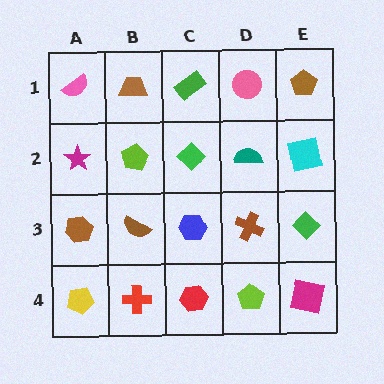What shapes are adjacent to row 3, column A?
A magenta star (row 2, column A), a yellow pentagon (row 4, column A), a brown semicircle (row 3, column B).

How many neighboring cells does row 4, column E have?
2.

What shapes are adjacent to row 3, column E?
A cyan square (row 2, column E), a magenta square (row 4, column E), a brown cross (row 3, column D).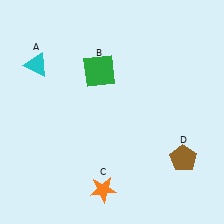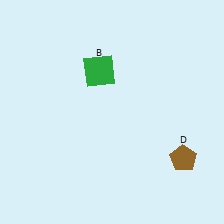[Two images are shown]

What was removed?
The cyan triangle (A), the orange star (C) were removed in Image 2.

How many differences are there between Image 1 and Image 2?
There are 2 differences between the two images.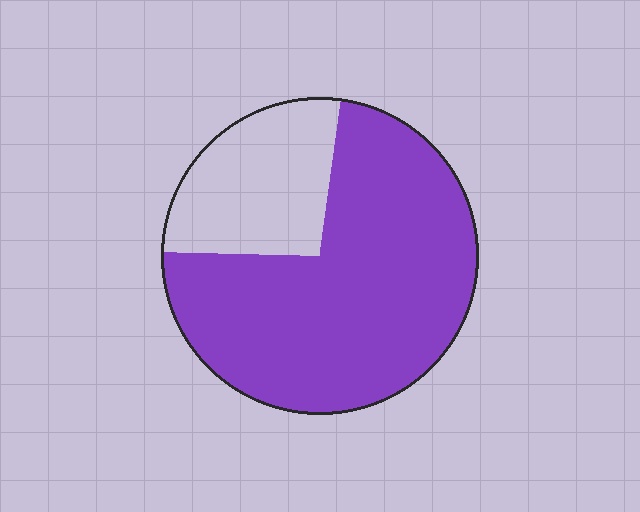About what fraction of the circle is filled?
About three quarters (3/4).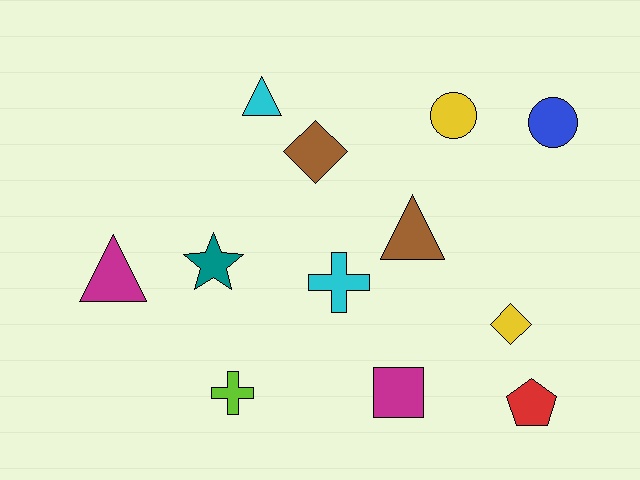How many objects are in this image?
There are 12 objects.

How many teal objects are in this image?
There is 1 teal object.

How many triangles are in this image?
There are 3 triangles.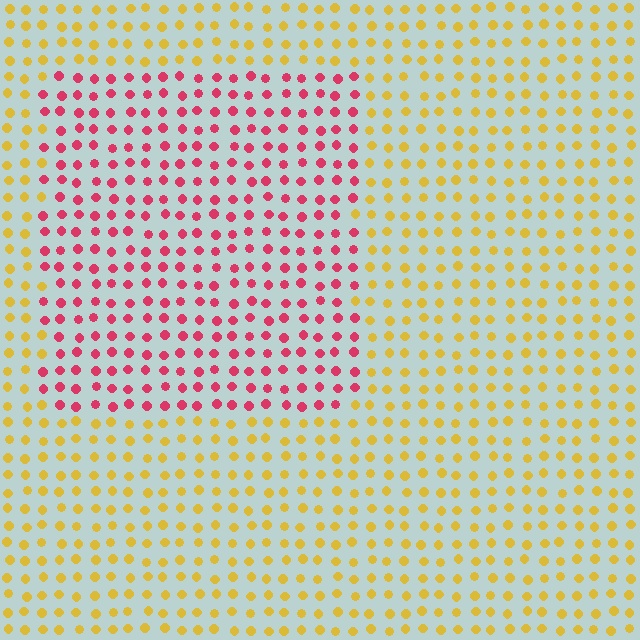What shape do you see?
I see a rectangle.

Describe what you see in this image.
The image is filled with small yellow elements in a uniform arrangement. A rectangle-shaped region is visible where the elements are tinted to a slightly different hue, forming a subtle color boundary.